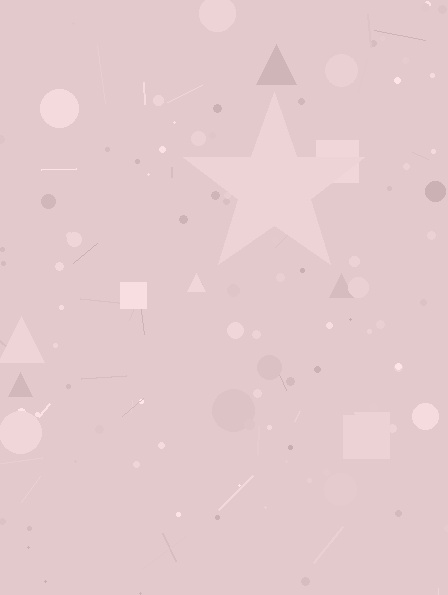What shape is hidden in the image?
A star is hidden in the image.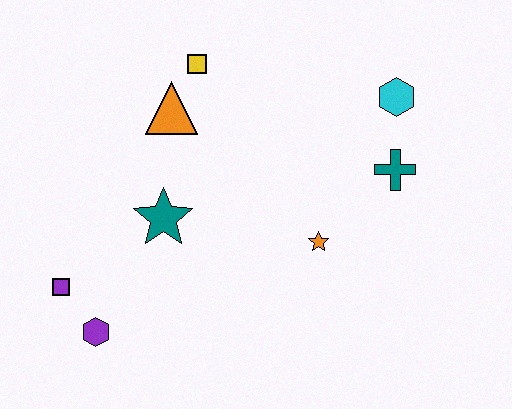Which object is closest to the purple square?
The purple hexagon is closest to the purple square.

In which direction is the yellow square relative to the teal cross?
The yellow square is to the left of the teal cross.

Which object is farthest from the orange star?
The purple square is farthest from the orange star.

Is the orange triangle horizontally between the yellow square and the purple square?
Yes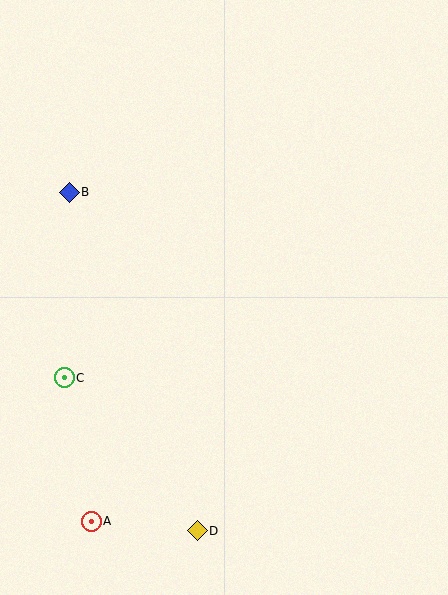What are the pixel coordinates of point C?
Point C is at (64, 378).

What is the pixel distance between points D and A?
The distance between D and A is 106 pixels.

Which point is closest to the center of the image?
Point C at (64, 378) is closest to the center.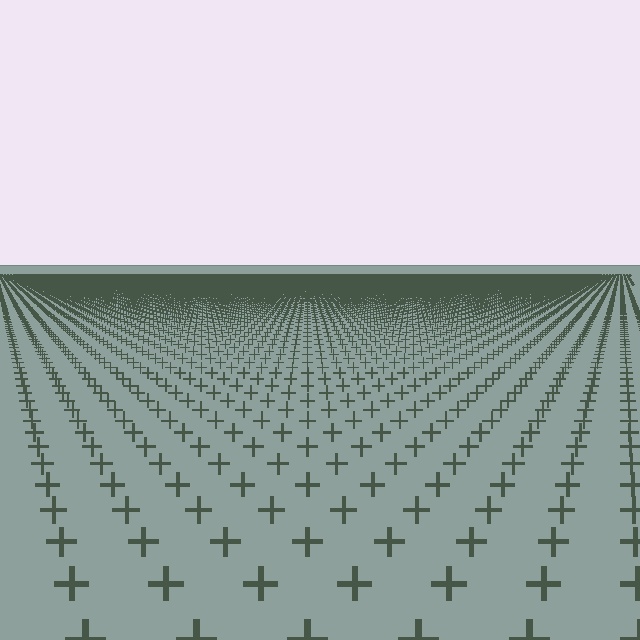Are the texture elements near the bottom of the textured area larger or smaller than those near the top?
Larger. Near the bottom, elements are closer to the viewer and appear at a bigger on-screen size.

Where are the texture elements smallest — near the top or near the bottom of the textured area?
Near the top.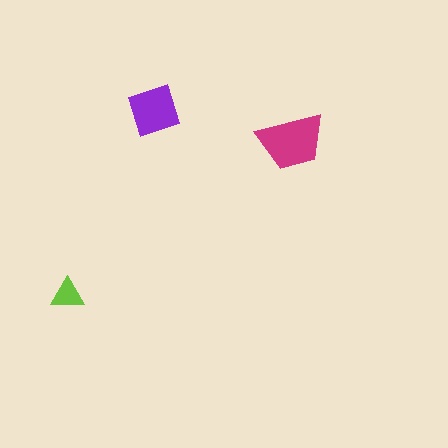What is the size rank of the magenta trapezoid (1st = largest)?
1st.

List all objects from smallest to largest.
The lime triangle, the purple square, the magenta trapezoid.